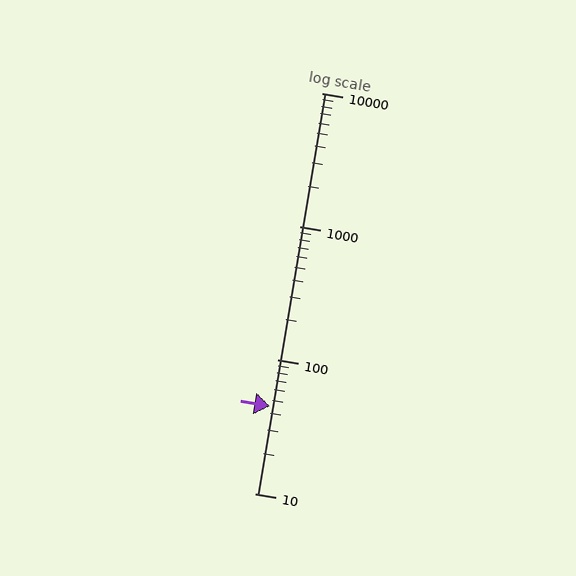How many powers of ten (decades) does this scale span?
The scale spans 3 decades, from 10 to 10000.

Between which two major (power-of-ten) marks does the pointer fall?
The pointer is between 10 and 100.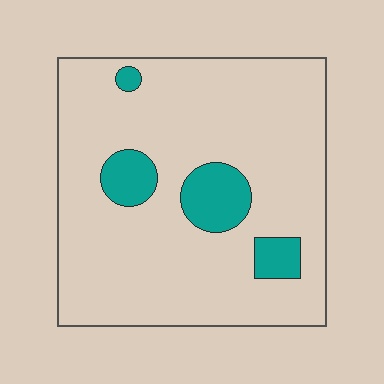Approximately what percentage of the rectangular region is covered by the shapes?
Approximately 15%.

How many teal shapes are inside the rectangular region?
4.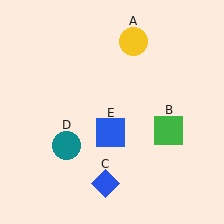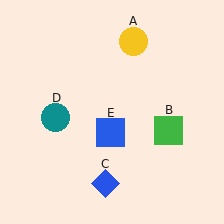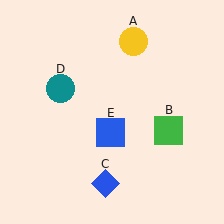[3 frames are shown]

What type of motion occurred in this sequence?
The teal circle (object D) rotated clockwise around the center of the scene.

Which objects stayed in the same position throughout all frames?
Yellow circle (object A) and green square (object B) and blue diamond (object C) and blue square (object E) remained stationary.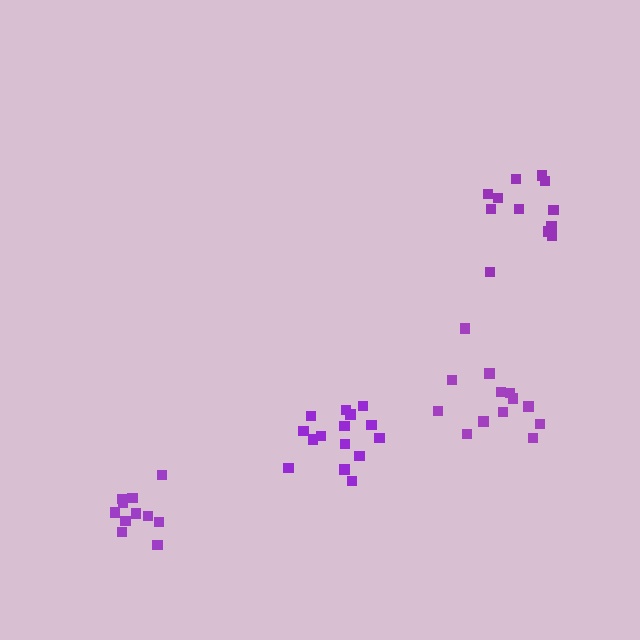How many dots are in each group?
Group 1: 13 dots, Group 2: 12 dots, Group 3: 15 dots, Group 4: 11 dots (51 total).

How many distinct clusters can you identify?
There are 4 distinct clusters.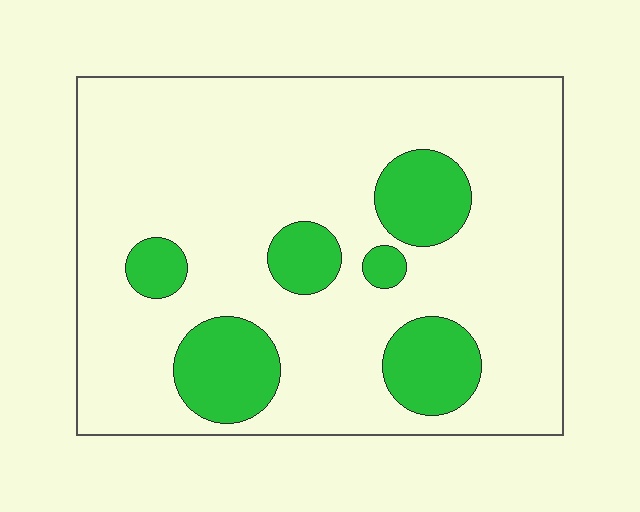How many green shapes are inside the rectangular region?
6.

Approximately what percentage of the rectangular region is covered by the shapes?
Approximately 20%.